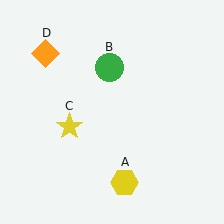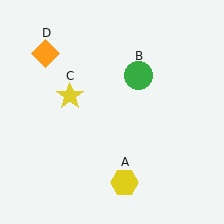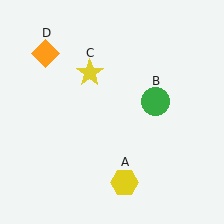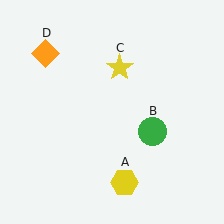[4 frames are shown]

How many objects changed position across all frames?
2 objects changed position: green circle (object B), yellow star (object C).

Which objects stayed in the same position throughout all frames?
Yellow hexagon (object A) and orange diamond (object D) remained stationary.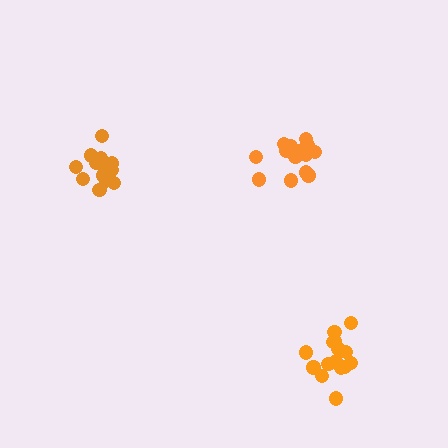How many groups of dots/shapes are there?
There are 3 groups.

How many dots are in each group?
Group 1: 15 dots, Group 2: 15 dots, Group 3: 15 dots (45 total).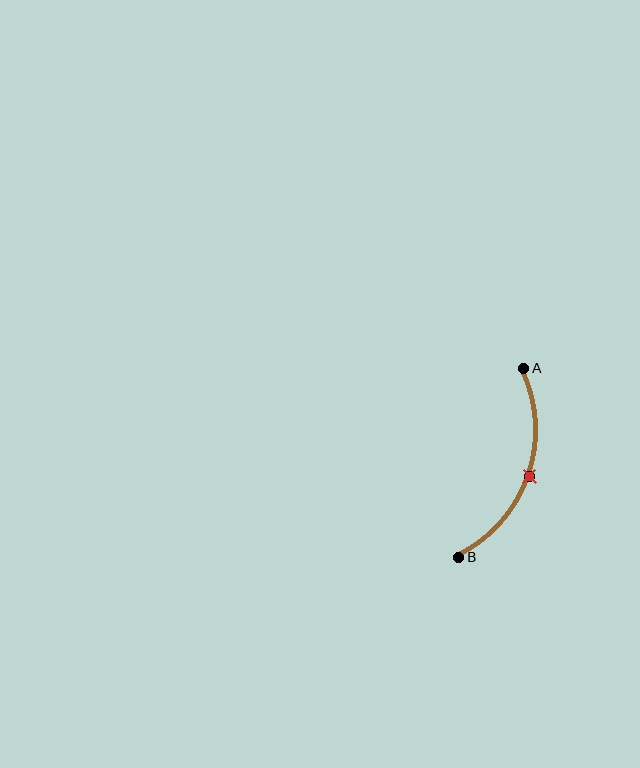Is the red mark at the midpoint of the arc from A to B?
Yes. The red mark lies on the arc at equal arc-length from both A and B — it is the arc midpoint.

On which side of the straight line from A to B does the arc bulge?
The arc bulges to the right of the straight line connecting A and B.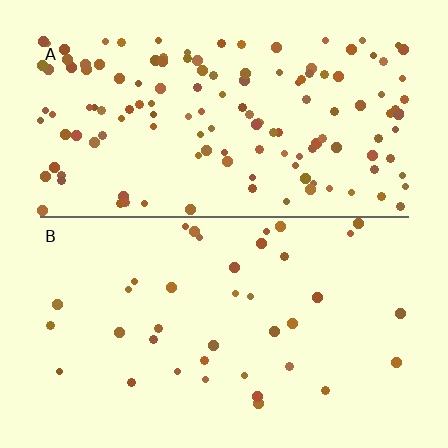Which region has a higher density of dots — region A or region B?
A (the top).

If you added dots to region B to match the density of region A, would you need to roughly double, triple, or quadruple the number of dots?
Approximately quadruple.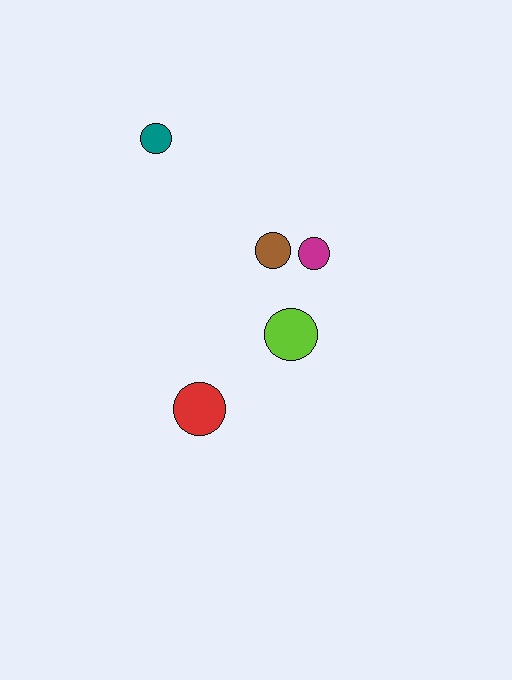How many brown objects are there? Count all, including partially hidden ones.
There is 1 brown object.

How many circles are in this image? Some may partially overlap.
There are 5 circles.